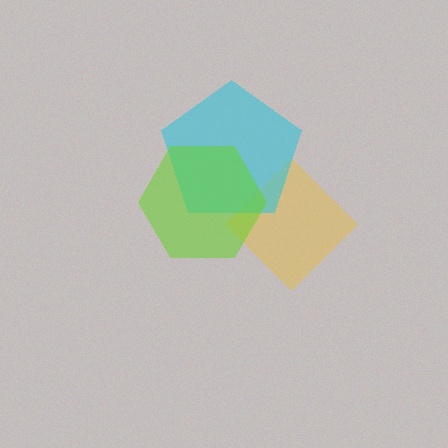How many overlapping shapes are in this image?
There are 3 overlapping shapes in the image.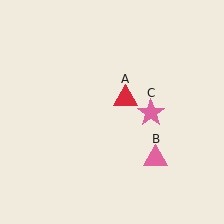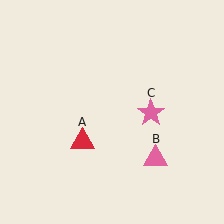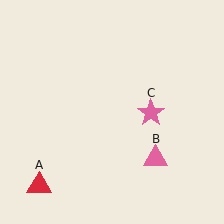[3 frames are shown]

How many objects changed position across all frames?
1 object changed position: red triangle (object A).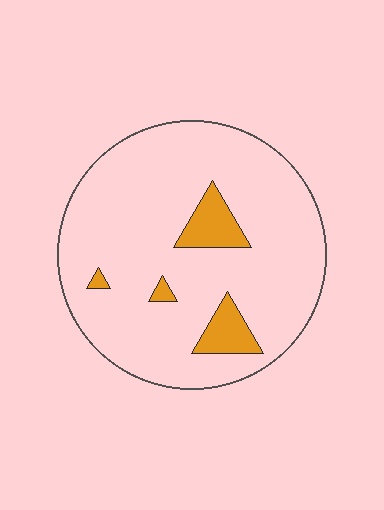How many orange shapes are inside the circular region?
4.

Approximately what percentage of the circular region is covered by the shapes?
Approximately 10%.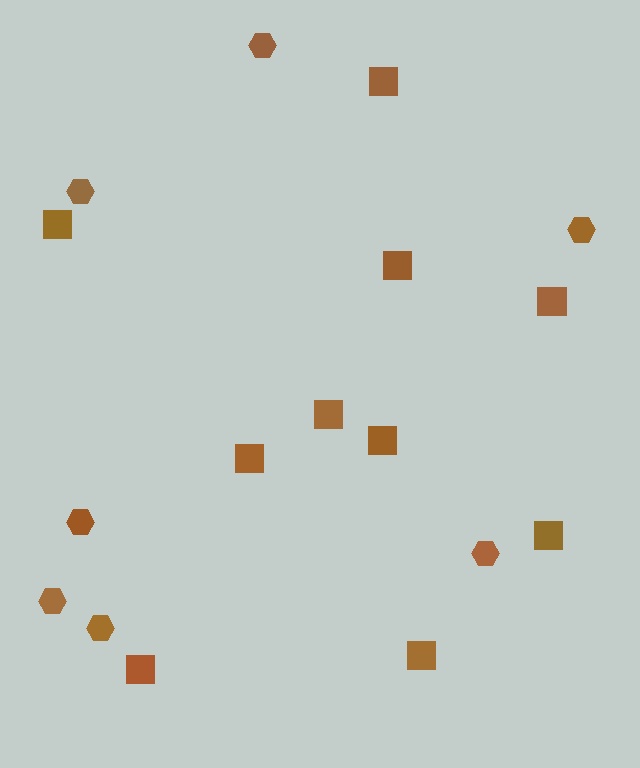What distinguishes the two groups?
There are 2 groups: one group of squares (10) and one group of hexagons (7).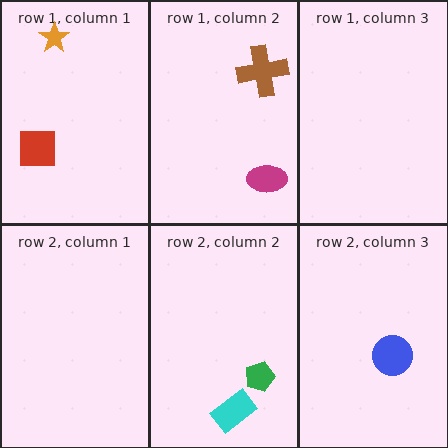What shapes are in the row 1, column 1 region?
The red square, the orange star.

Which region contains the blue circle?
The row 2, column 3 region.